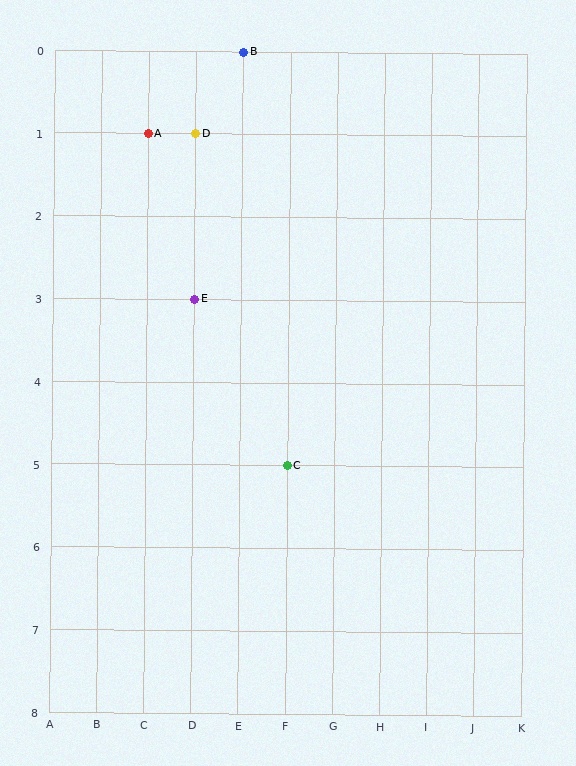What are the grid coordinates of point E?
Point E is at grid coordinates (D, 3).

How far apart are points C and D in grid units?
Points C and D are 2 columns and 4 rows apart (about 4.5 grid units diagonally).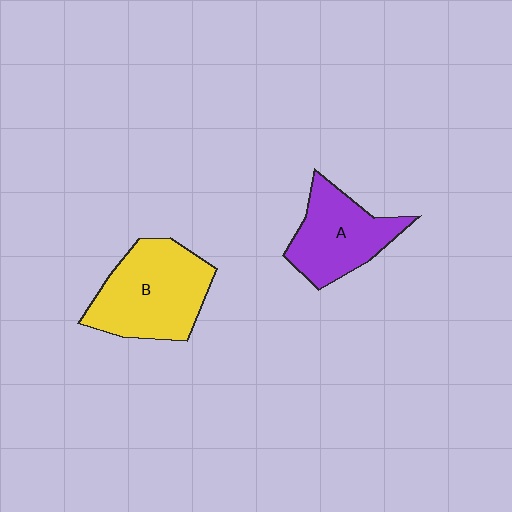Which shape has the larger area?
Shape B (yellow).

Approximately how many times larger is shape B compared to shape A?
Approximately 1.3 times.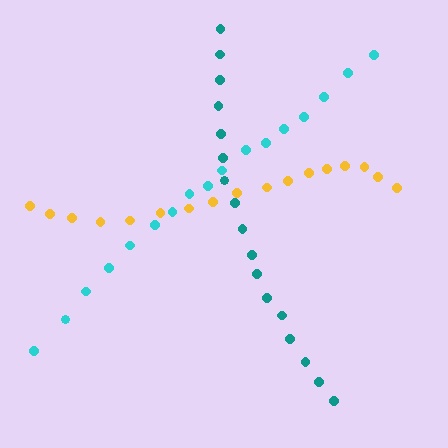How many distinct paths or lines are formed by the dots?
There are 3 distinct paths.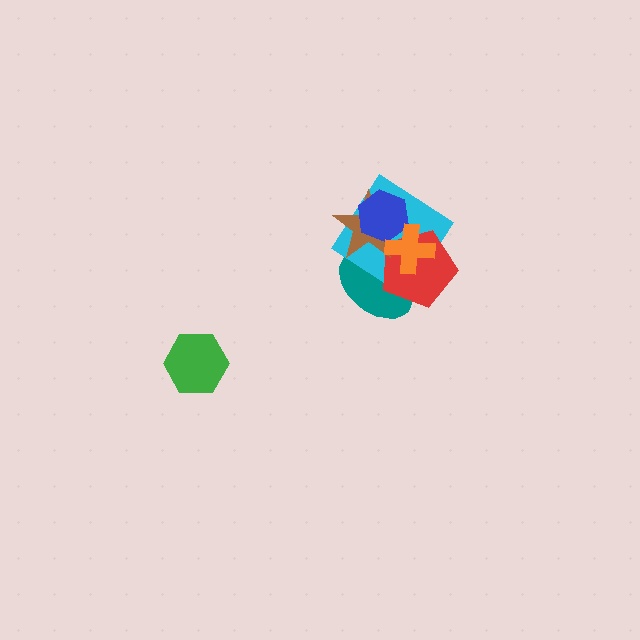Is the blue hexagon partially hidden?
Yes, it is partially covered by another shape.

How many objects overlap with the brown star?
5 objects overlap with the brown star.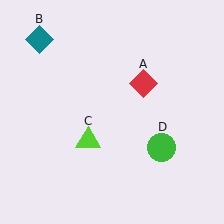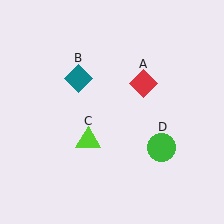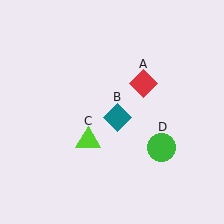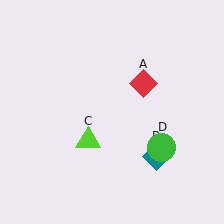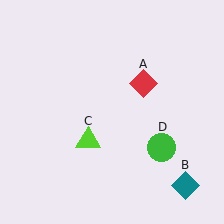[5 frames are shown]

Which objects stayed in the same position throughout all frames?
Red diamond (object A) and lime triangle (object C) and green circle (object D) remained stationary.